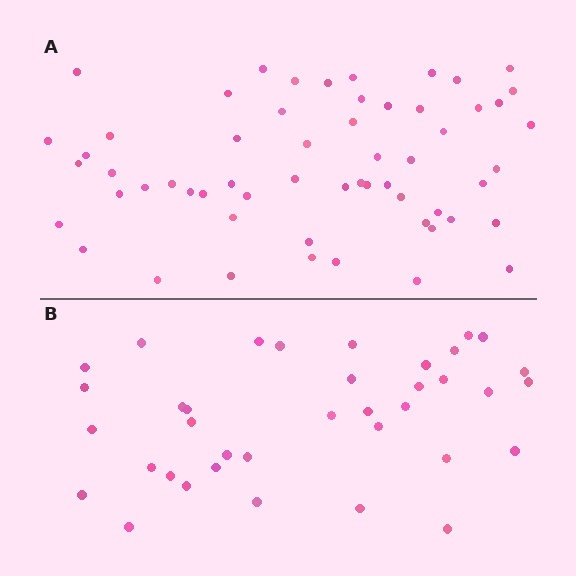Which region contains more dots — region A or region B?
Region A (the top region) has more dots.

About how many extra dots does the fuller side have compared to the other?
Region A has approximately 20 more dots than region B.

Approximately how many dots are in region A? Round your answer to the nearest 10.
About 60 dots. (The exact count is 58, which rounds to 60.)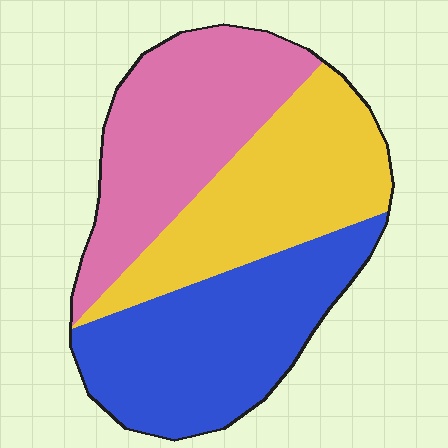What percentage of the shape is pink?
Pink covers around 35% of the shape.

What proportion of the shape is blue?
Blue takes up between a quarter and a half of the shape.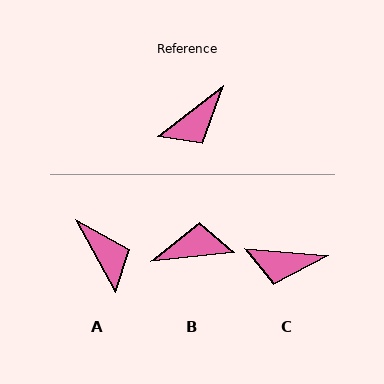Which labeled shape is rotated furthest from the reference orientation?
B, about 148 degrees away.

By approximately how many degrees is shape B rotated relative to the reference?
Approximately 148 degrees counter-clockwise.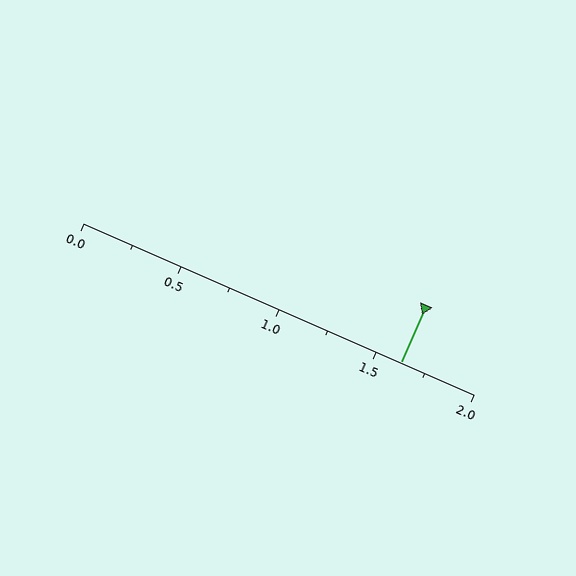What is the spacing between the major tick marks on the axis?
The major ticks are spaced 0.5 apart.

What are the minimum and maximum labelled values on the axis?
The axis runs from 0.0 to 2.0.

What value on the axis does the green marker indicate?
The marker indicates approximately 1.62.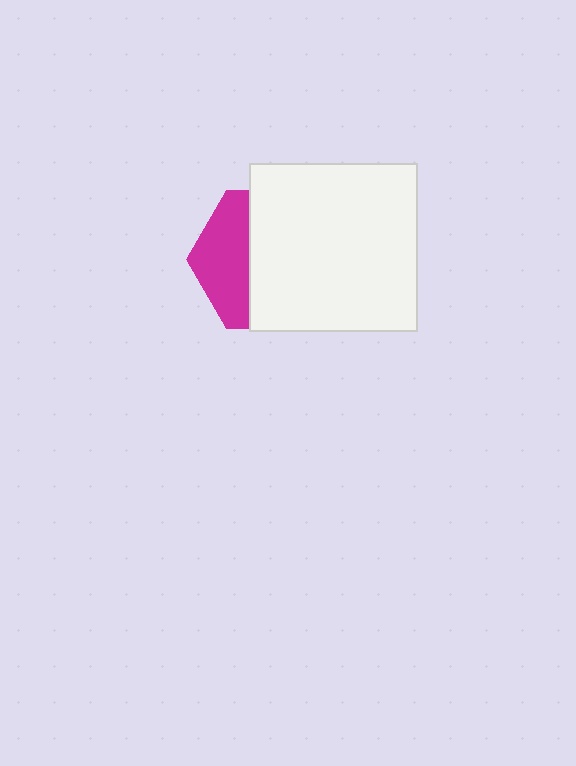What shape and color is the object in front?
The object in front is a white square.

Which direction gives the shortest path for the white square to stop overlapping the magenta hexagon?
Moving right gives the shortest separation.